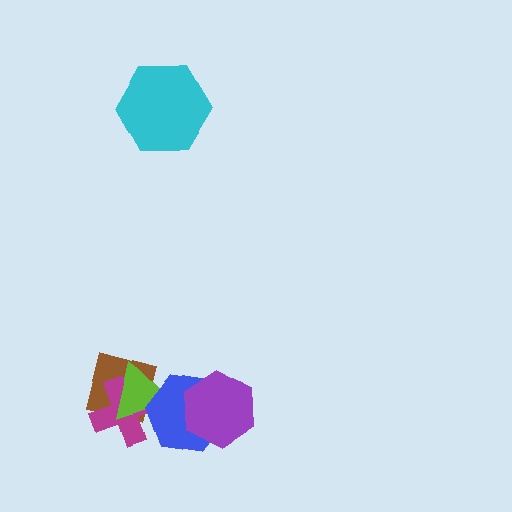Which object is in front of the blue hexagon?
The purple hexagon is in front of the blue hexagon.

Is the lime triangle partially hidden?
Yes, it is partially covered by another shape.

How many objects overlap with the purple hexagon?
1 object overlaps with the purple hexagon.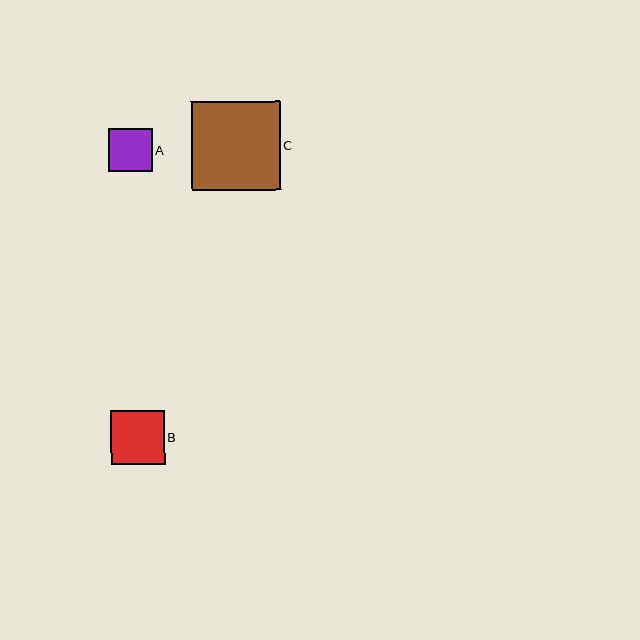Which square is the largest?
Square C is the largest with a size of approximately 89 pixels.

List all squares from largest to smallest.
From largest to smallest: C, B, A.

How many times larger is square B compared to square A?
Square B is approximately 1.2 times the size of square A.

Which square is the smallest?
Square A is the smallest with a size of approximately 44 pixels.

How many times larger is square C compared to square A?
Square C is approximately 2.0 times the size of square A.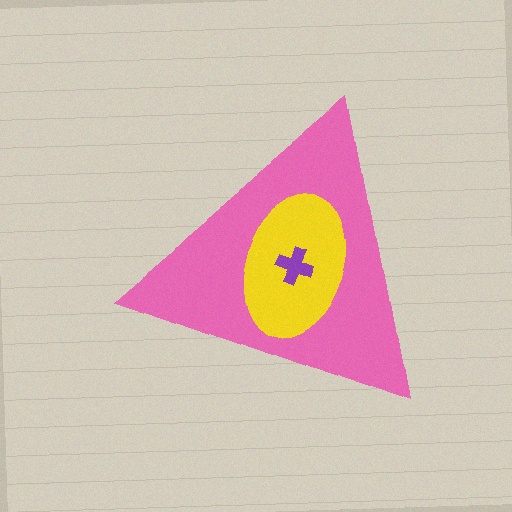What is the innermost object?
The purple cross.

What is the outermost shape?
The pink triangle.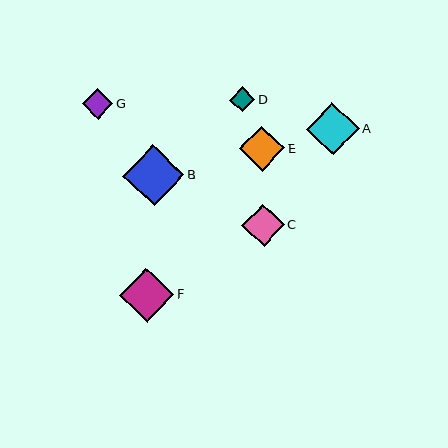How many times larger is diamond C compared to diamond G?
Diamond C is approximately 1.4 times the size of diamond G.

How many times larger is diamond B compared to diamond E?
Diamond B is approximately 1.4 times the size of diamond E.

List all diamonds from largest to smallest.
From largest to smallest: B, F, A, E, C, G, D.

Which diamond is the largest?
Diamond B is the largest with a size of approximately 61 pixels.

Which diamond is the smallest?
Diamond D is the smallest with a size of approximately 25 pixels.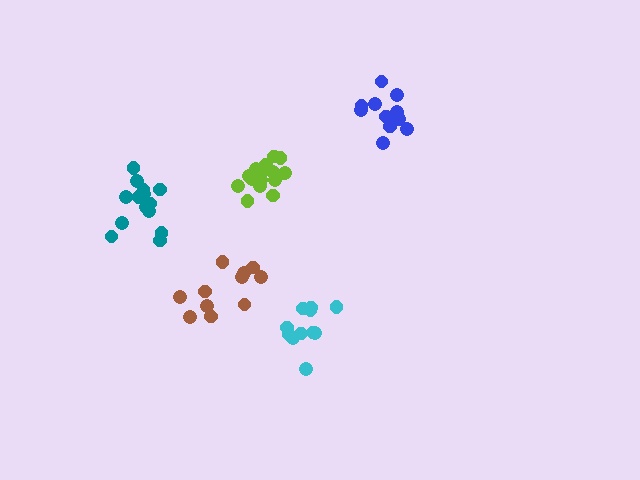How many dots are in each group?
Group 1: 11 dots, Group 2: 14 dots, Group 3: 11 dots, Group 4: 16 dots, Group 5: 11 dots (63 total).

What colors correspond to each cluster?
The clusters are colored: brown, teal, cyan, lime, blue.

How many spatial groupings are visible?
There are 5 spatial groupings.